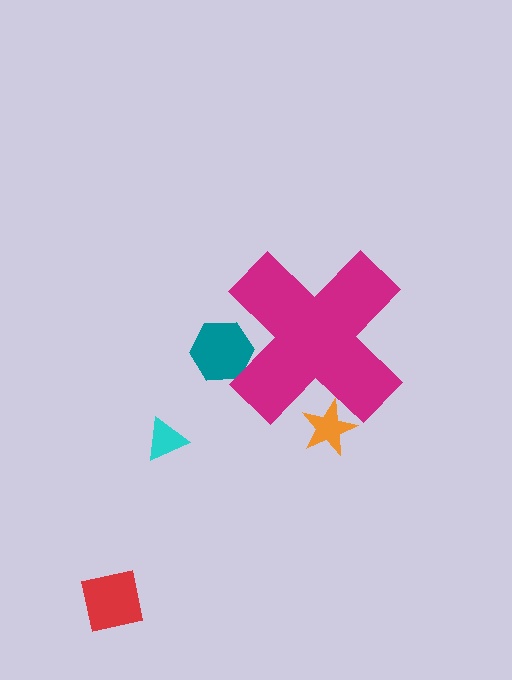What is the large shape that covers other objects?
A magenta cross.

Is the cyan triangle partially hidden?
No, the cyan triangle is fully visible.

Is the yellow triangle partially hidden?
Yes, the yellow triangle is partially hidden behind the magenta cross.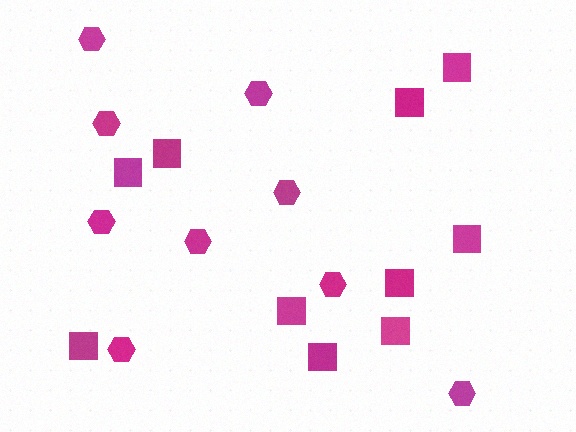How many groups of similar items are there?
There are 2 groups: one group of hexagons (9) and one group of squares (10).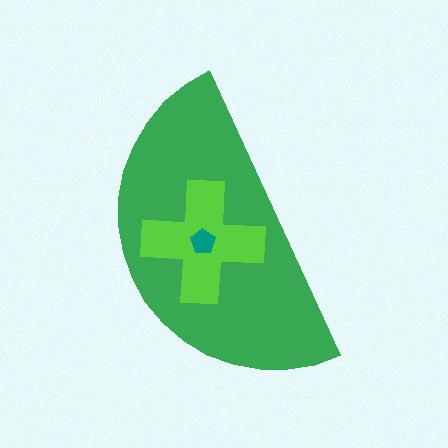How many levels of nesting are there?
3.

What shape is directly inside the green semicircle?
The lime cross.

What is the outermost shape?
The green semicircle.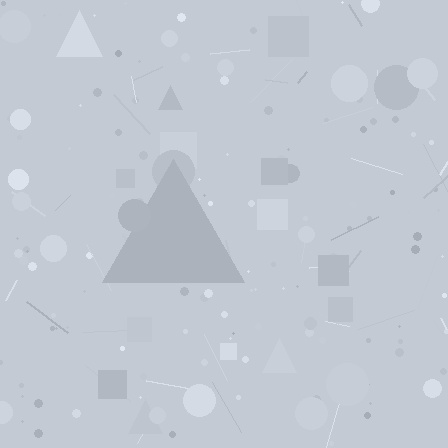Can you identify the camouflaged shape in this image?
The camouflaged shape is a triangle.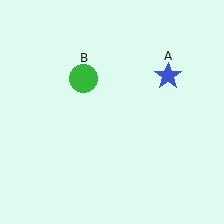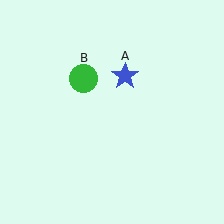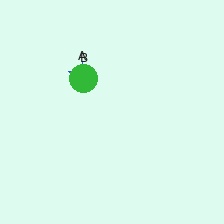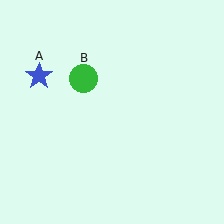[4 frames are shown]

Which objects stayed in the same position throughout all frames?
Green circle (object B) remained stationary.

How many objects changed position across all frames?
1 object changed position: blue star (object A).